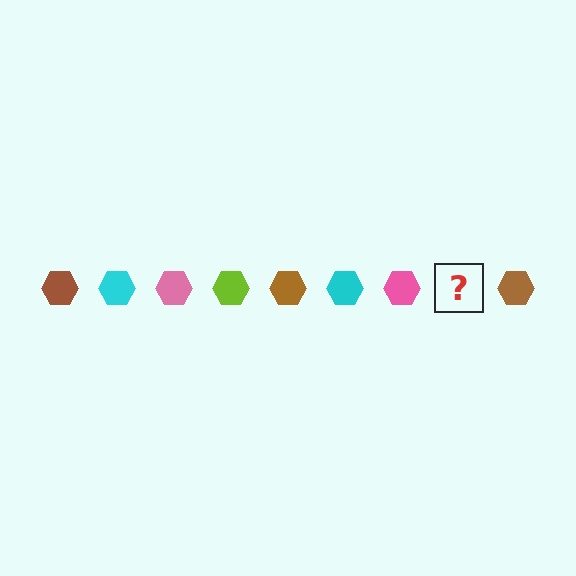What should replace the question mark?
The question mark should be replaced with a lime hexagon.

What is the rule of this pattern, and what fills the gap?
The rule is that the pattern cycles through brown, cyan, pink, lime hexagons. The gap should be filled with a lime hexagon.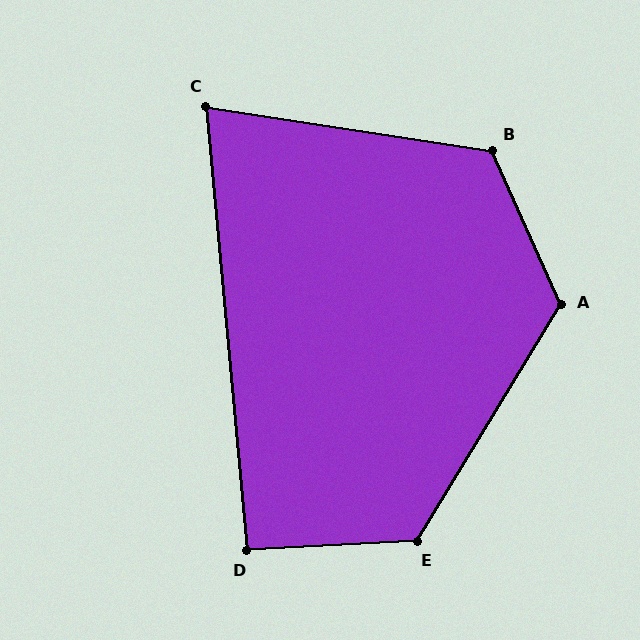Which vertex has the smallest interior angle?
C, at approximately 76 degrees.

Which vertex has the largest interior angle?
A, at approximately 125 degrees.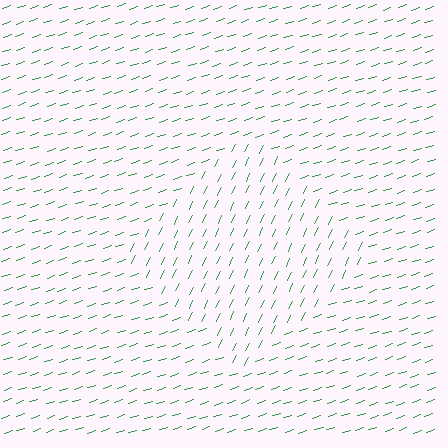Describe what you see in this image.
The image is filled with small green line segments. A diamond region in the image has lines oriented differently from the surrounding lines, creating a visible texture boundary.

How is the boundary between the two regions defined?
The boundary is defined purely by a change in line orientation (approximately 45 degrees difference). All lines are the same color and thickness.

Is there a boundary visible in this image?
Yes, there is a texture boundary formed by a change in line orientation.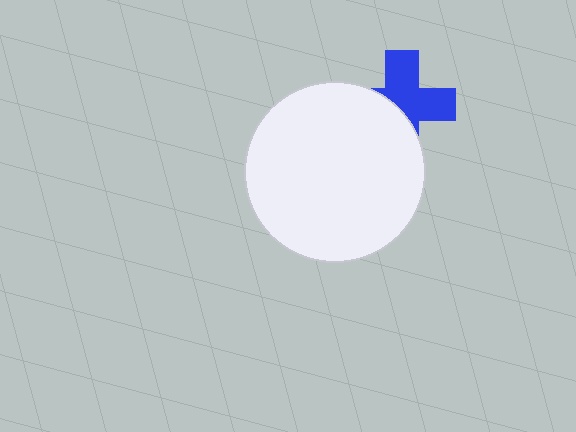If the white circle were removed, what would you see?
You would see the complete blue cross.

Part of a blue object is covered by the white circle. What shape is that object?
It is a cross.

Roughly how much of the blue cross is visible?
About half of it is visible (roughly 55%).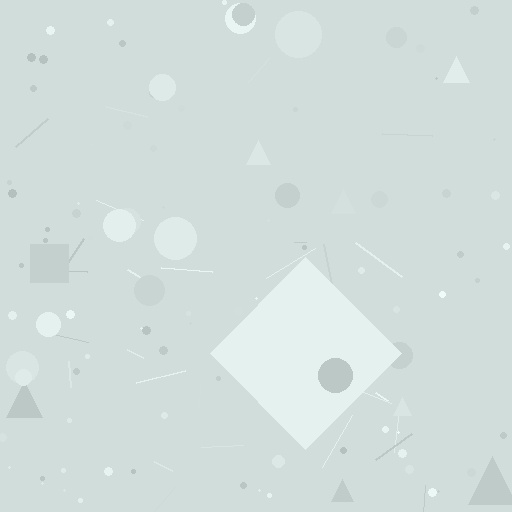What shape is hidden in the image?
A diamond is hidden in the image.